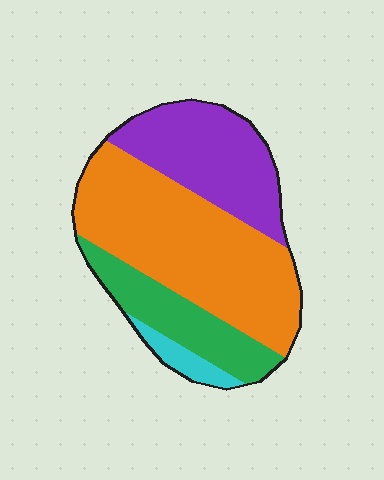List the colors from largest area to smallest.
From largest to smallest: orange, purple, green, cyan.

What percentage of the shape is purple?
Purple covers around 25% of the shape.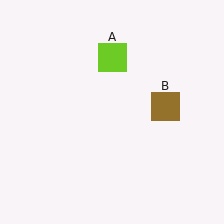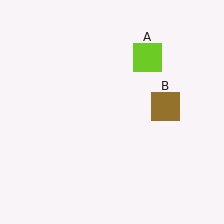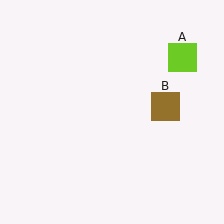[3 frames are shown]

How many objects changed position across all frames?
1 object changed position: lime square (object A).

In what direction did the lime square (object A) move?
The lime square (object A) moved right.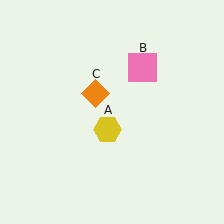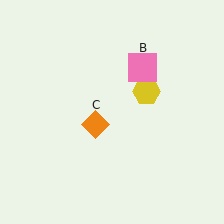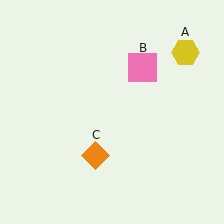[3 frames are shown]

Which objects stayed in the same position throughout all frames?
Pink square (object B) remained stationary.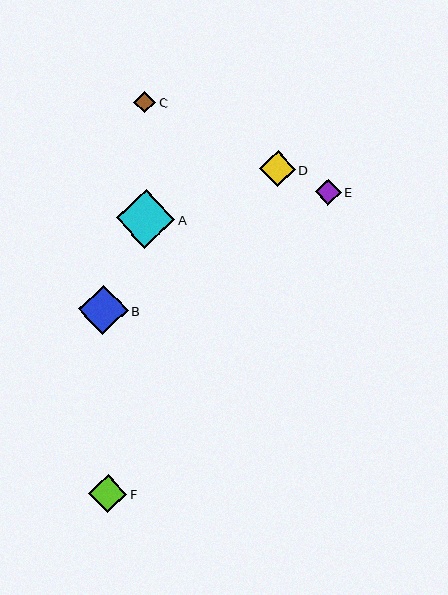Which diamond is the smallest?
Diamond C is the smallest with a size of approximately 22 pixels.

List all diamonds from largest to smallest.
From largest to smallest: A, B, F, D, E, C.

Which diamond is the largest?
Diamond A is the largest with a size of approximately 58 pixels.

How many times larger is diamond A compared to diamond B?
Diamond A is approximately 1.2 times the size of diamond B.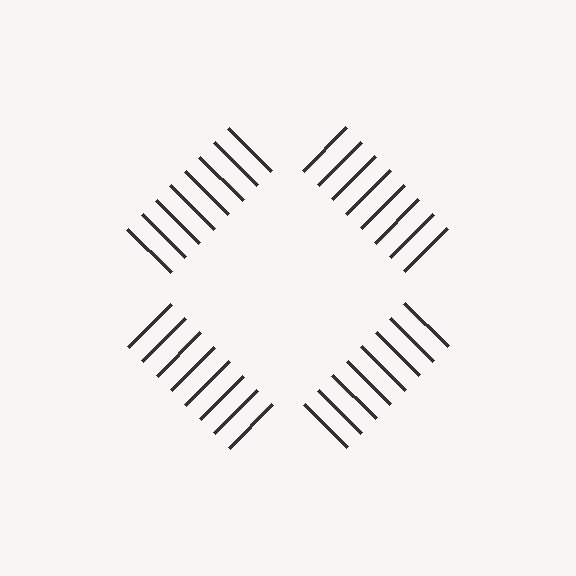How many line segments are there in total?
32 — 8 along each of the 4 edges.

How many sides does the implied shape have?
4 sides — the line-ends trace a square.